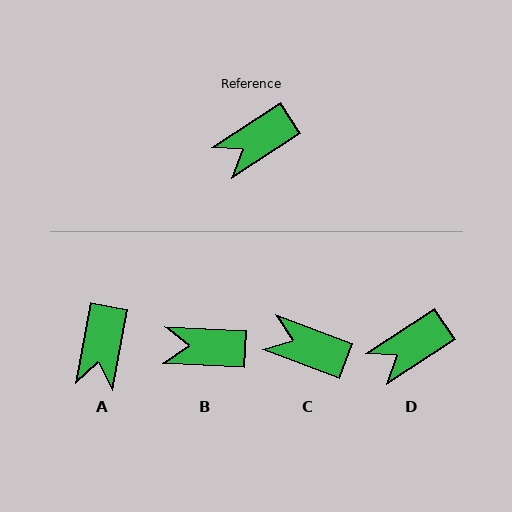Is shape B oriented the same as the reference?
No, it is off by about 36 degrees.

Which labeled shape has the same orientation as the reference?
D.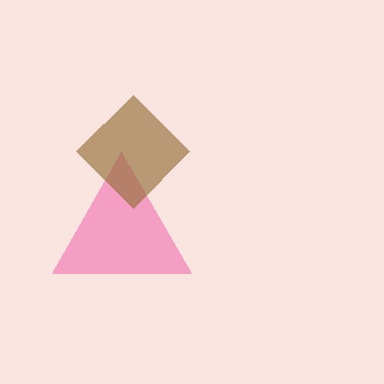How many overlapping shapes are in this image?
There are 2 overlapping shapes in the image.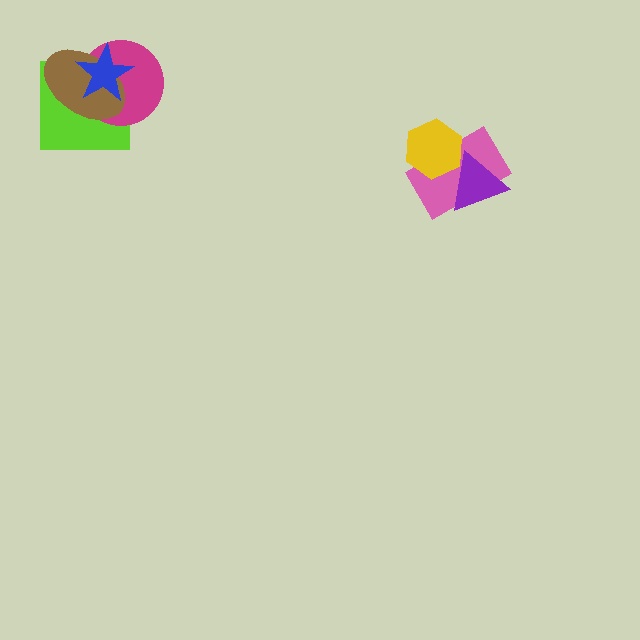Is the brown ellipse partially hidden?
Yes, it is partially covered by another shape.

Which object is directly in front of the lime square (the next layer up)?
The magenta circle is directly in front of the lime square.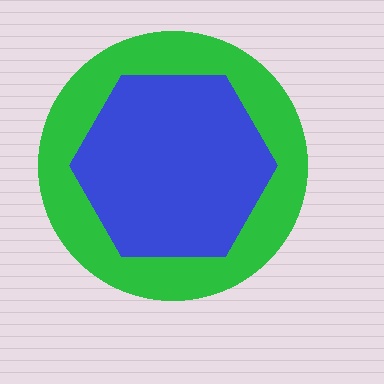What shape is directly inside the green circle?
The blue hexagon.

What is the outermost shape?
The green circle.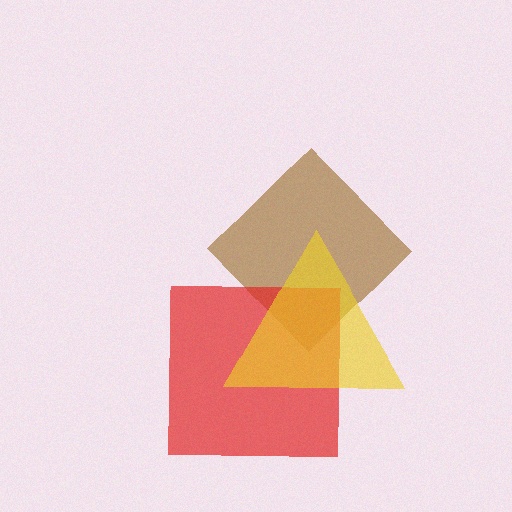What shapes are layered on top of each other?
The layered shapes are: a brown diamond, a red square, a yellow triangle.